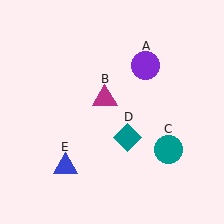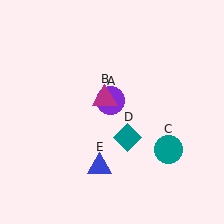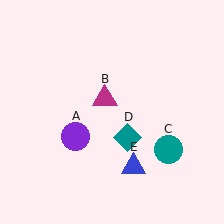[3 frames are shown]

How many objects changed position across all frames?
2 objects changed position: purple circle (object A), blue triangle (object E).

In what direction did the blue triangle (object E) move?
The blue triangle (object E) moved right.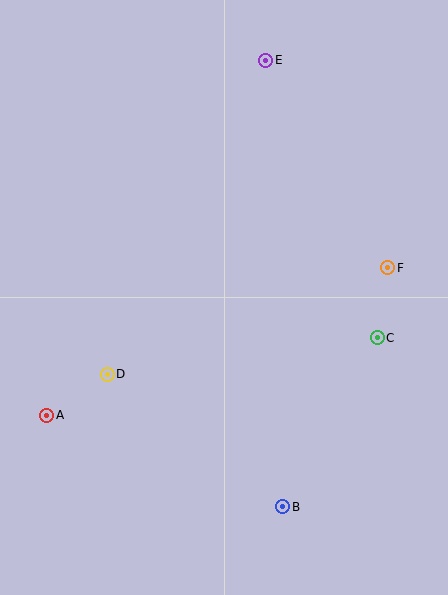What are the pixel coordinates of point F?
Point F is at (388, 268).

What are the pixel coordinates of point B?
Point B is at (283, 507).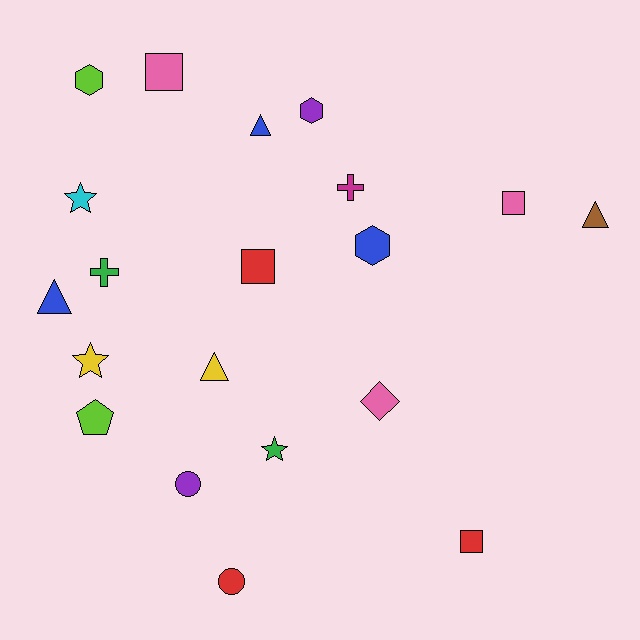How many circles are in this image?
There are 2 circles.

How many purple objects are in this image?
There are 2 purple objects.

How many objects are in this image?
There are 20 objects.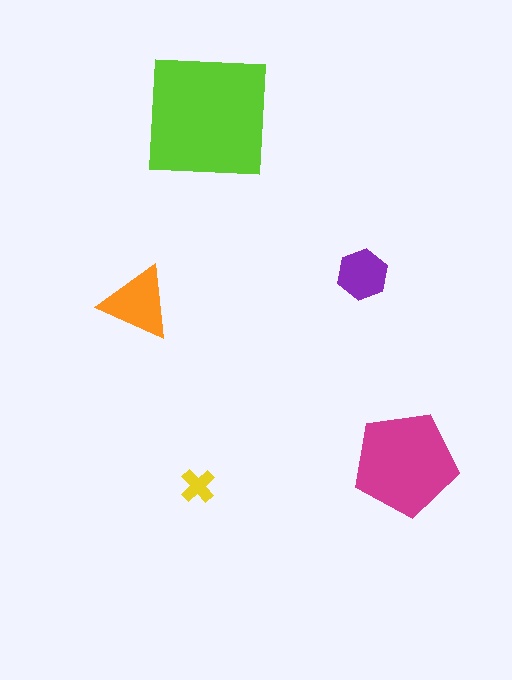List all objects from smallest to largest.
The yellow cross, the purple hexagon, the orange triangle, the magenta pentagon, the lime square.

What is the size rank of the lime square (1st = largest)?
1st.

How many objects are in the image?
There are 5 objects in the image.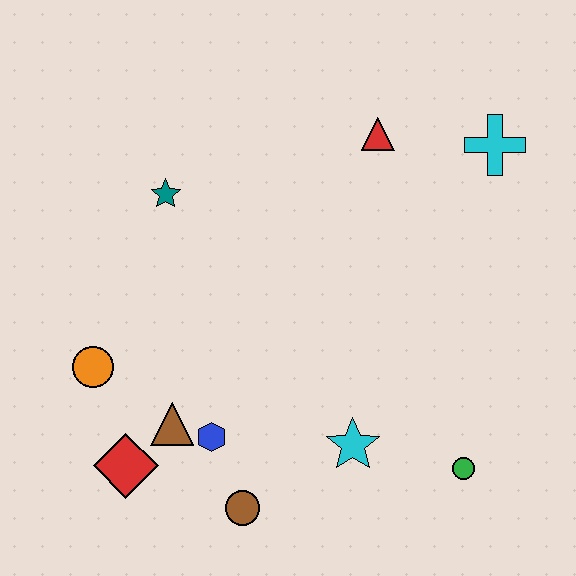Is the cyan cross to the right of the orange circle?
Yes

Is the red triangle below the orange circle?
No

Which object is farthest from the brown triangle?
The cyan cross is farthest from the brown triangle.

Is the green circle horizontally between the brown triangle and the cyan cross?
Yes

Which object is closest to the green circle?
The cyan star is closest to the green circle.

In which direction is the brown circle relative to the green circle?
The brown circle is to the left of the green circle.